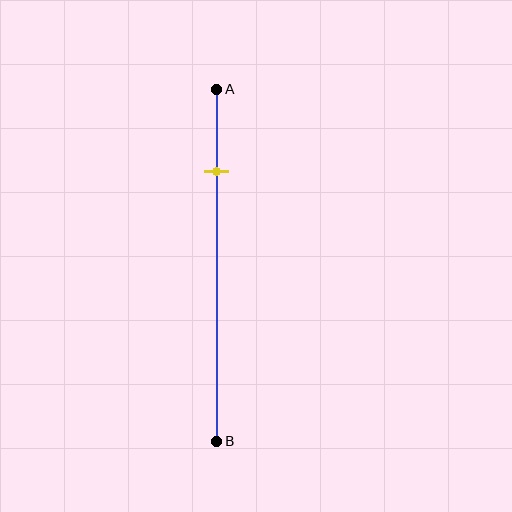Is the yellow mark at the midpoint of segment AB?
No, the mark is at about 25% from A, not at the 50% midpoint.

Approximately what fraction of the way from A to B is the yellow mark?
The yellow mark is approximately 25% of the way from A to B.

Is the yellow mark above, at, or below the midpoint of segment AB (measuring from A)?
The yellow mark is above the midpoint of segment AB.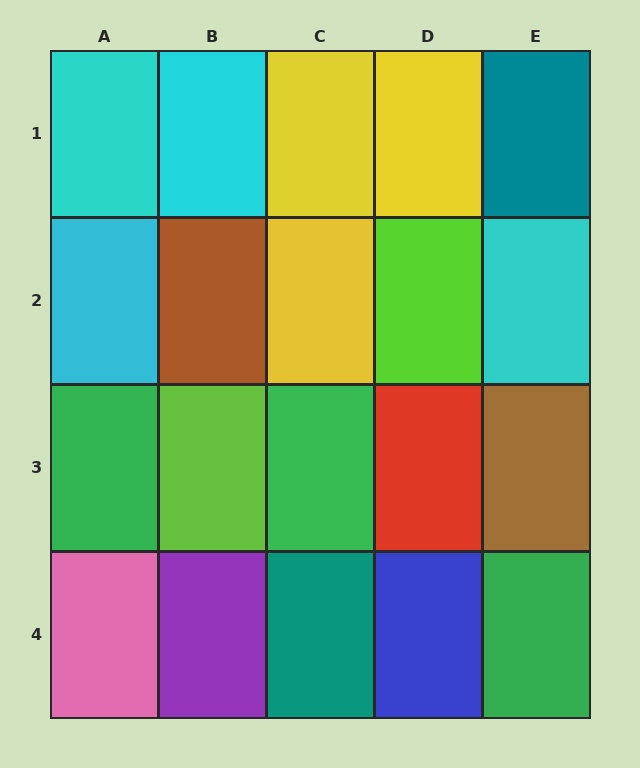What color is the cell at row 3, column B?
Lime.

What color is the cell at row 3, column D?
Red.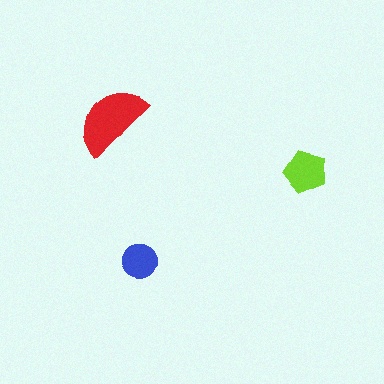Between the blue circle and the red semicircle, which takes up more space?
The red semicircle.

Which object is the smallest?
The blue circle.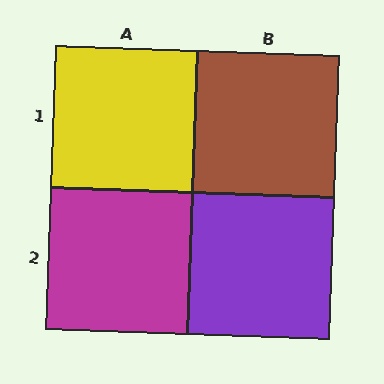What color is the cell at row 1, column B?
Brown.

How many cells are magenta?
1 cell is magenta.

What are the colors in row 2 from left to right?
Magenta, purple.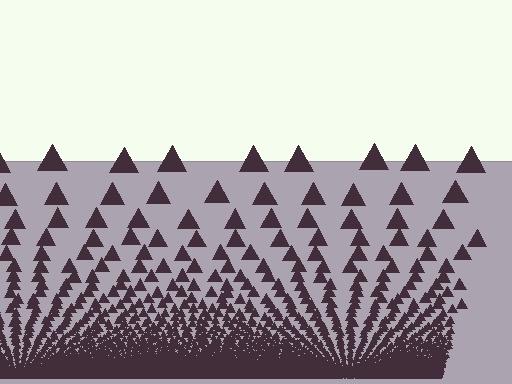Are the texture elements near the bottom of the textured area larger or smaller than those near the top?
Smaller. The gradient is inverted — elements near the bottom are smaller and denser.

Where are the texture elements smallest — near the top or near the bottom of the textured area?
Near the bottom.